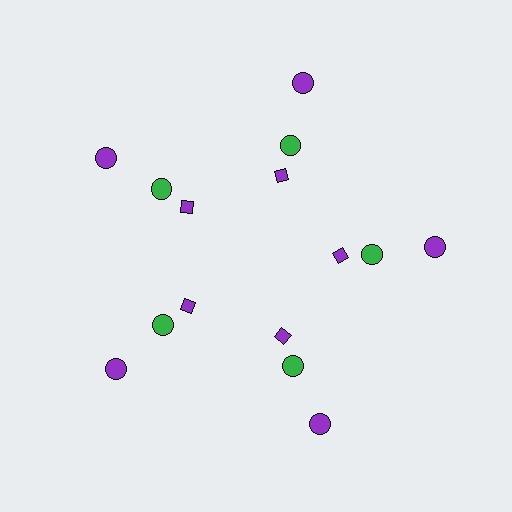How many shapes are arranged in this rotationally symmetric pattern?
There are 15 shapes, arranged in 5 groups of 3.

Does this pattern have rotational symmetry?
Yes, this pattern has 5-fold rotational symmetry. It looks the same after rotating 72 degrees around the center.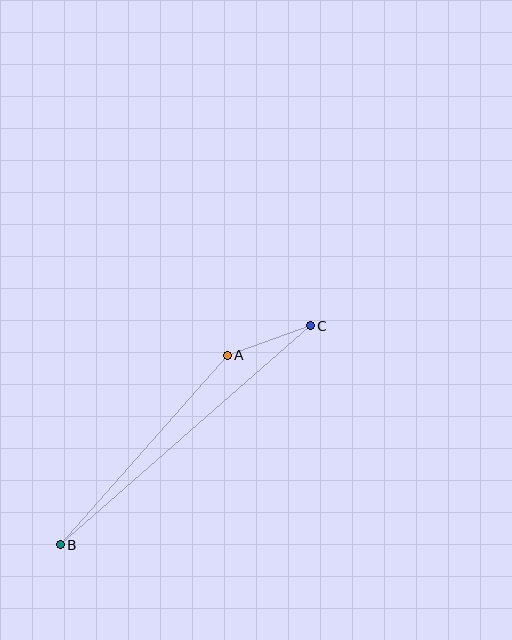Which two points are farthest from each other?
Points B and C are farthest from each other.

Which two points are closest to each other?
Points A and C are closest to each other.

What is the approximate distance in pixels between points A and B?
The distance between A and B is approximately 253 pixels.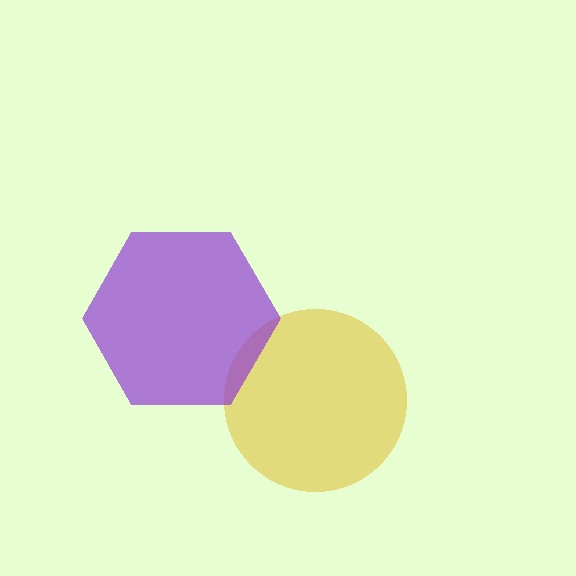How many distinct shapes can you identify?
There are 2 distinct shapes: a yellow circle, a purple hexagon.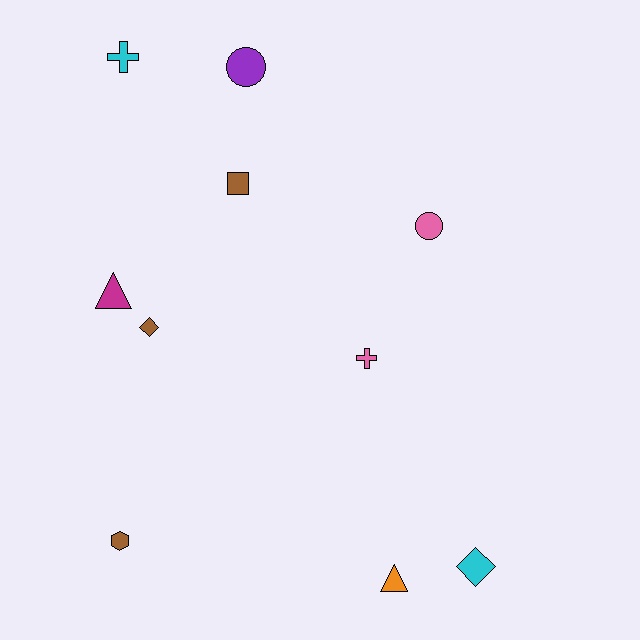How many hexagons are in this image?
There is 1 hexagon.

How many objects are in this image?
There are 10 objects.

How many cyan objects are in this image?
There are 2 cyan objects.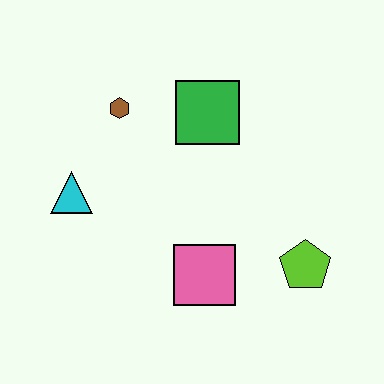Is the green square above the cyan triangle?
Yes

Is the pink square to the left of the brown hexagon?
No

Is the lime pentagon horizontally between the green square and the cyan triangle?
No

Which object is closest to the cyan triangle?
The brown hexagon is closest to the cyan triangle.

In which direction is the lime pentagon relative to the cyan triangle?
The lime pentagon is to the right of the cyan triangle.